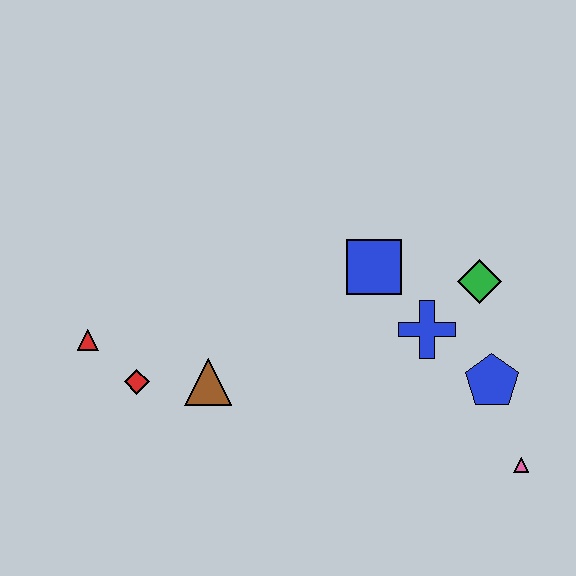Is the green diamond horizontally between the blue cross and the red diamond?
No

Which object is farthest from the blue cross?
The red triangle is farthest from the blue cross.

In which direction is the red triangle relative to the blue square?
The red triangle is to the left of the blue square.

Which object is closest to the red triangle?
The red diamond is closest to the red triangle.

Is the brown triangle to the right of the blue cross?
No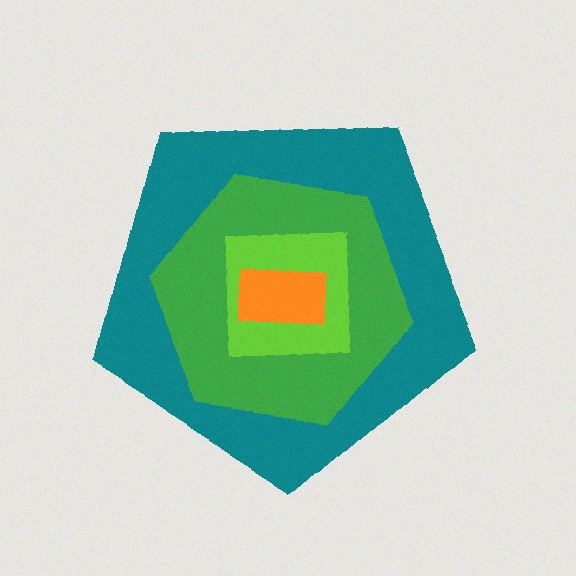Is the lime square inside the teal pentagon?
Yes.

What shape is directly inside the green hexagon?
The lime square.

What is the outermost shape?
The teal pentagon.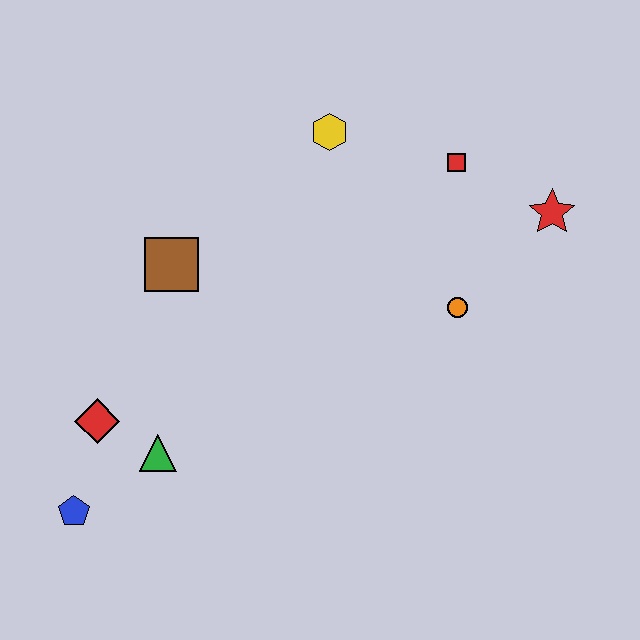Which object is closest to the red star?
The red square is closest to the red star.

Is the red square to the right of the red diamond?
Yes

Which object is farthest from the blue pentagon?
The red star is farthest from the blue pentagon.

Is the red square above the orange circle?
Yes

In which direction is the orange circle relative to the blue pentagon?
The orange circle is to the right of the blue pentagon.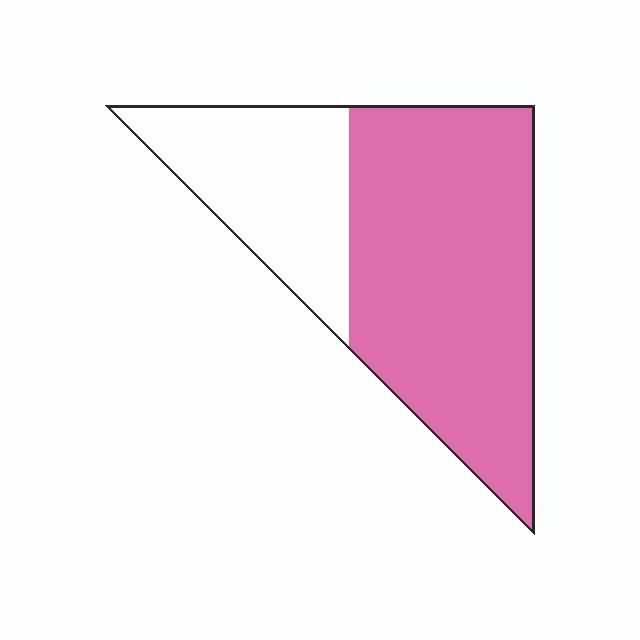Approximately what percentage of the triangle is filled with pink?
Approximately 70%.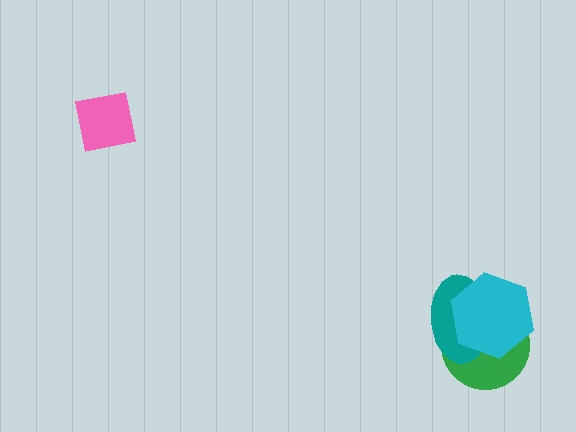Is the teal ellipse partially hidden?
Yes, it is partially covered by another shape.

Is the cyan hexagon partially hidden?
No, no other shape covers it.